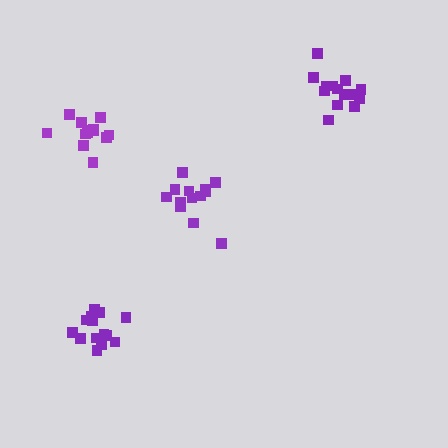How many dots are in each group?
Group 1: 14 dots, Group 2: 14 dots, Group 3: 14 dots, Group 4: 13 dots (55 total).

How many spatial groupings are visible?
There are 4 spatial groupings.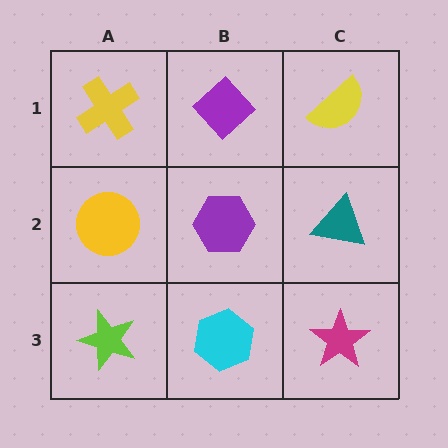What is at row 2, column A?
A yellow circle.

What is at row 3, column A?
A lime star.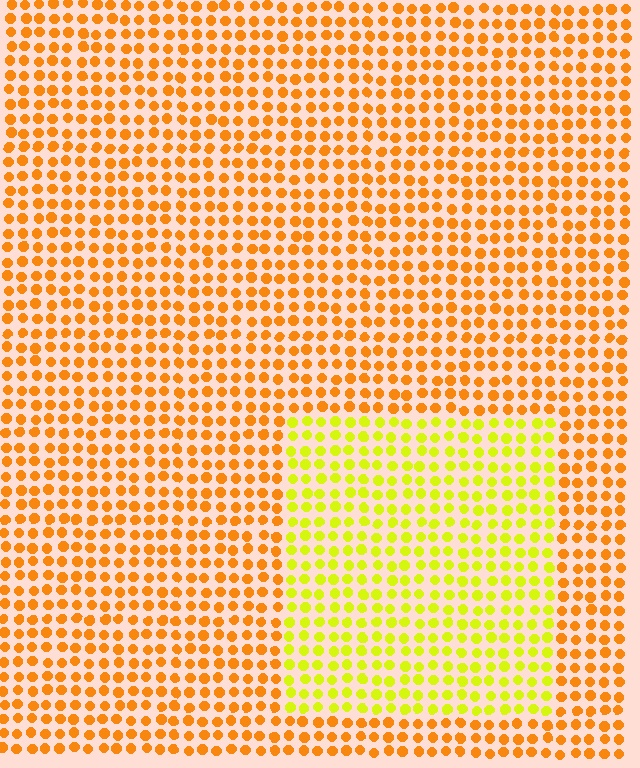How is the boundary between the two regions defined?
The boundary is defined purely by a slight shift in hue (about 38 degrees). Spacing, size, and orientation are identical on both sides.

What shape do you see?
I see a rectangle.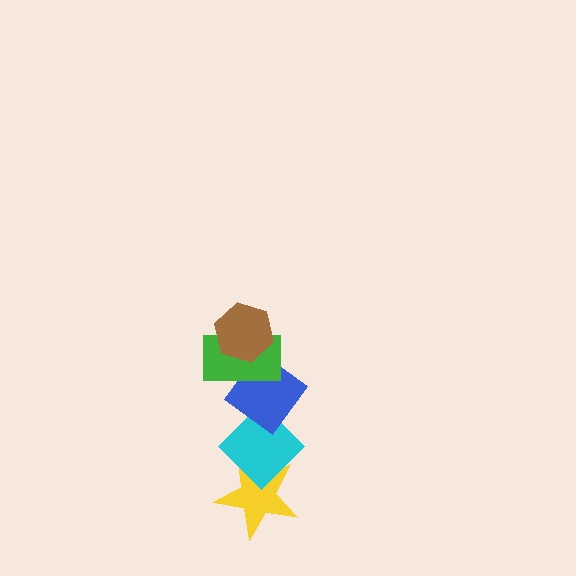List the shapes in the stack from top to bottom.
From top to bottom: the brown hexagon, the green rectangle, the blue diamond, the cyan diamond, the yellow star.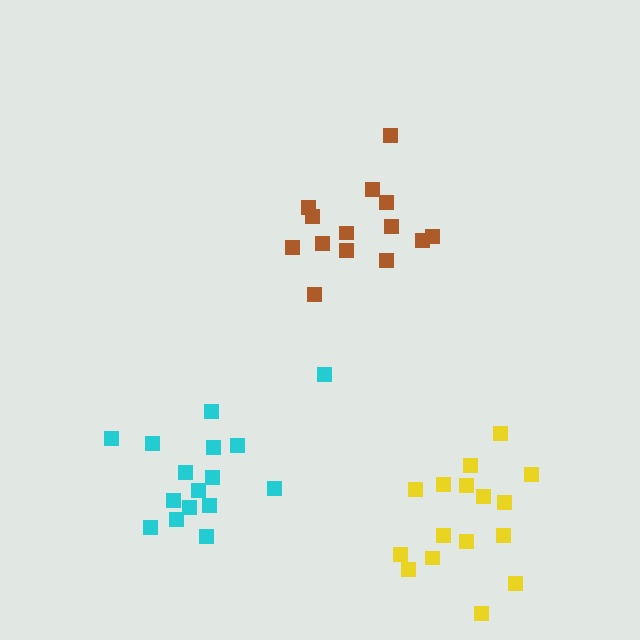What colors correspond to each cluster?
The clusters are colored: cyan, brown, yellow.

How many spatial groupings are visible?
There are 3 spatial groupings.